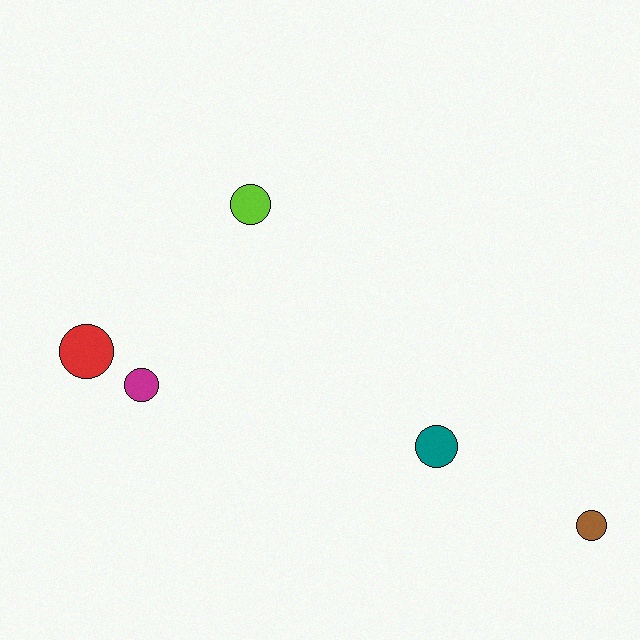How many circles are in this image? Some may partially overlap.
There are 5 circles.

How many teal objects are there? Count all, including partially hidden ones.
There is 1 teal object.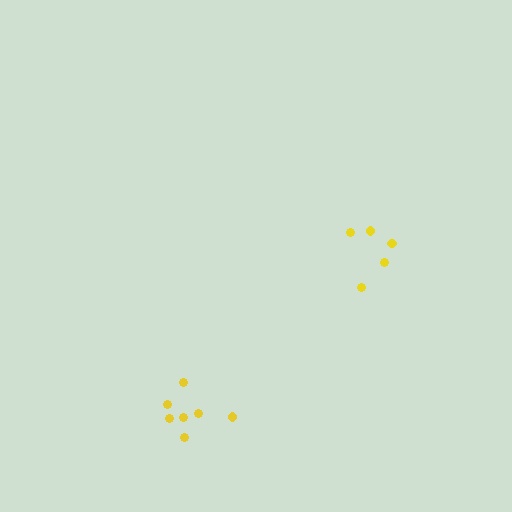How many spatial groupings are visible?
There are 2 spatial groupings.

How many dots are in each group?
Group 1: 5 dots, Group 2: 7 dots (12 total).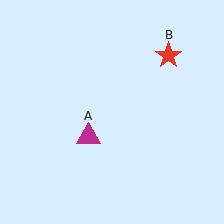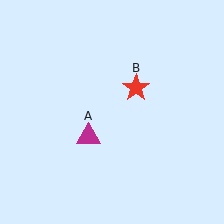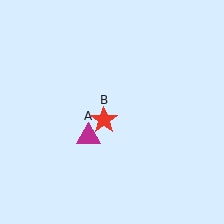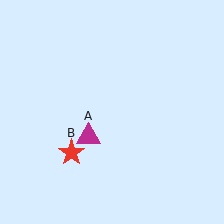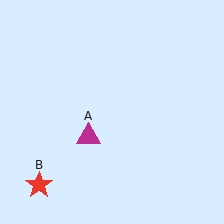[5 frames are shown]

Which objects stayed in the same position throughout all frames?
Magenta triangle (object A) remained stationary.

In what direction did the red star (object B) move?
The red star (object B) moved down and to the left.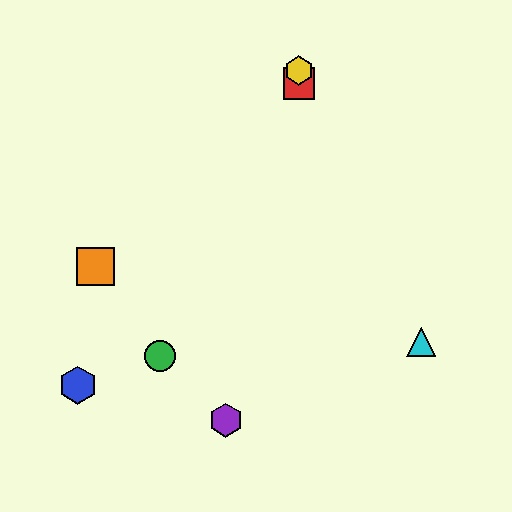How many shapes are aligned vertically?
2 shapes (the red square, the yellow hexagon) are aligned vertically.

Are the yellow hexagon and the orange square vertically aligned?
No, the yellow hexagon is at x≈299 and the orange square is at x≈96.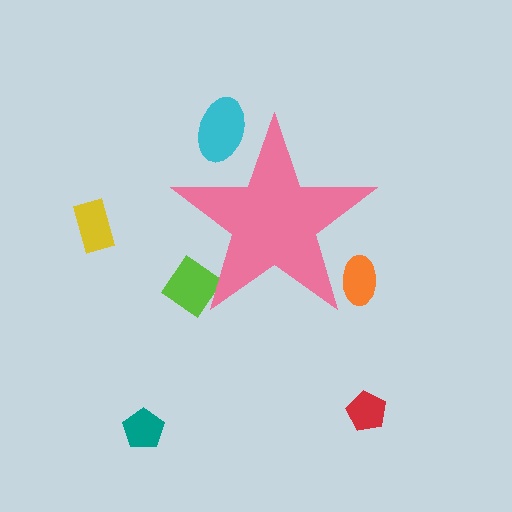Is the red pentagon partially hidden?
No, the red pentagon is fully visible.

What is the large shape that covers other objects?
A pink star.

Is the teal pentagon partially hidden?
No, the teal pentagon is fully visible.